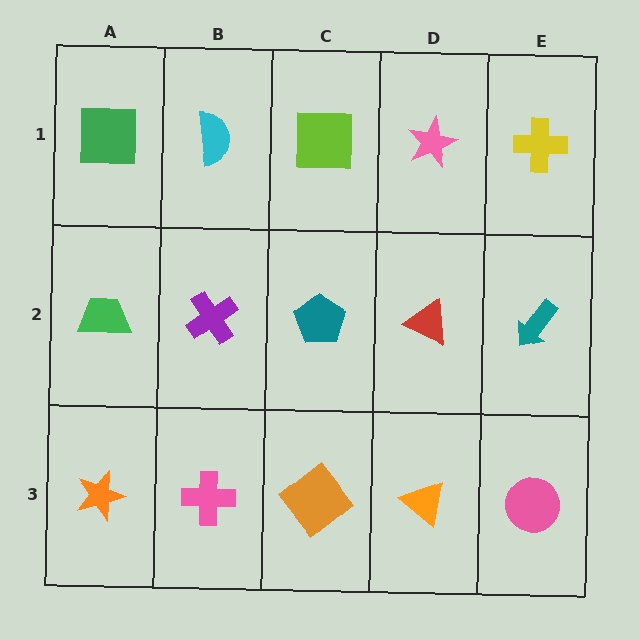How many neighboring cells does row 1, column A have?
2.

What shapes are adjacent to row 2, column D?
A pink star (row 1, column D), an orange triangle (row 3, column D), a teal pentagon (row 2, column C), a teal arrow (row 2, column E).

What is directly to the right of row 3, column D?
A pink circle.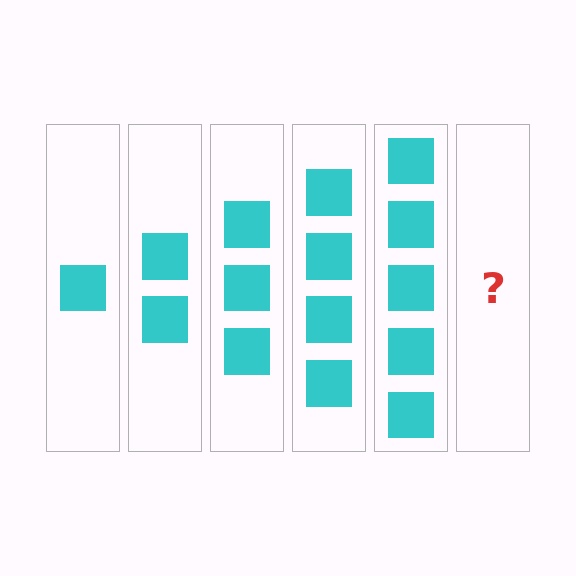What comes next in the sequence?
The next element should be 6 squares.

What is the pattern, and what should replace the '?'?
The pattern is that each step adds one more square. The '?' should be 6 squares.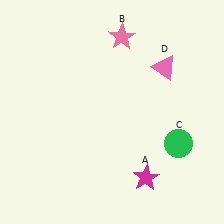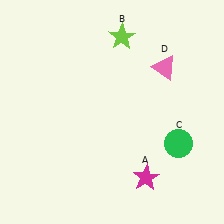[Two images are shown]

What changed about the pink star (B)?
In Image 1, B is pink. In Image 2, it changed to lime.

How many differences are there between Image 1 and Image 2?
There is 1 difference between the two images.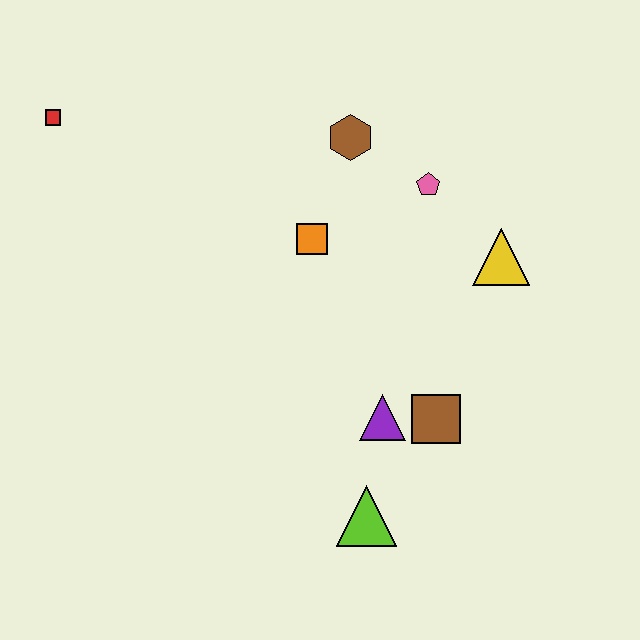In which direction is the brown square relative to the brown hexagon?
The brown square is below the brown hexagon.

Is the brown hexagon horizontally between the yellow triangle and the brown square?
No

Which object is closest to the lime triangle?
The purple triangle is closest to the lime triangle.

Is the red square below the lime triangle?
No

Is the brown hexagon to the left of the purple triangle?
Yes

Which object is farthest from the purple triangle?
The red square is farthest from the purple triangle.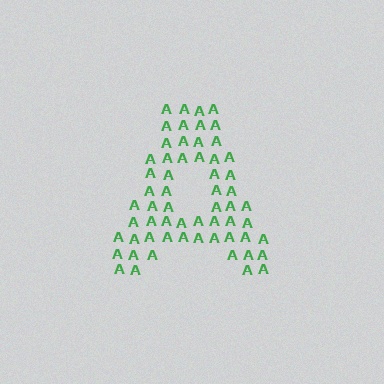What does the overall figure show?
The overall figure shows the letter A.